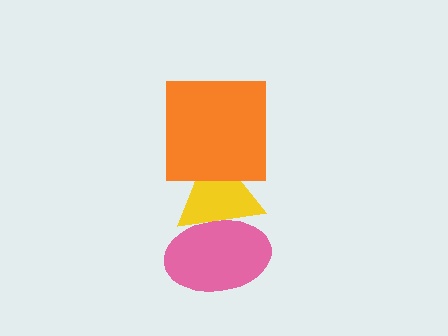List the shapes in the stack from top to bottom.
From top to bottom: the orange square, the yellow triangle, the pink ellipse.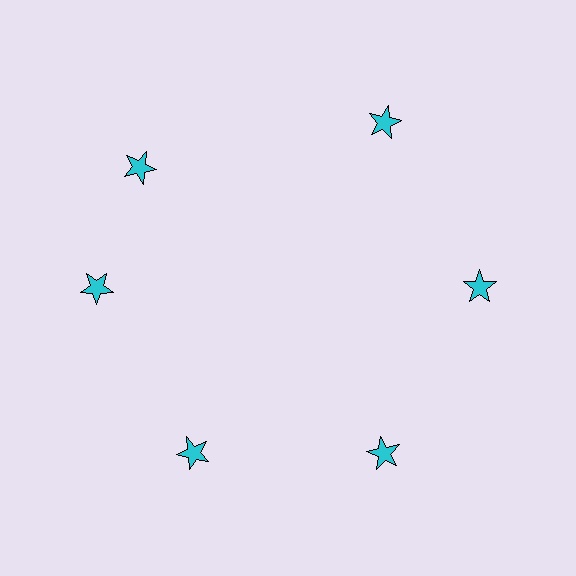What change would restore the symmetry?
The symmetry would be restored by rotating it back into even spacing with its neighbors so that all 6 stars sit at equal angles and equal distance from the center.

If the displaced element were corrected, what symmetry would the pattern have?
It would have 6-fold rotational symmetry — the pattern would map onto itself every 60 degrees.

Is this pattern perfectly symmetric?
No. The 6 cyan stars are arranged in a ring, but one element near the 11 o'clock position is rotated out of alignment along the ring, breaking the 6-fold rotational symmetry.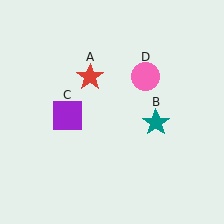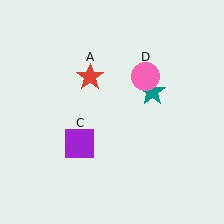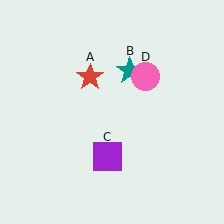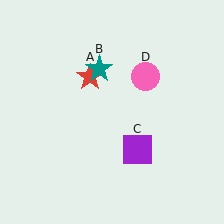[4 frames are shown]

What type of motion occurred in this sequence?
The teal star (object B), purple square (object C) rotated counterclockwise around the center of the scene.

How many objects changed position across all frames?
2 objects changed position: teal star (object B), purple square (object C).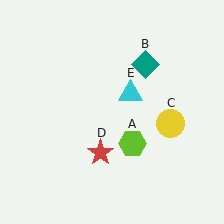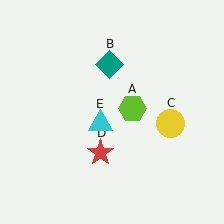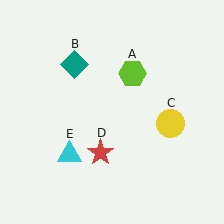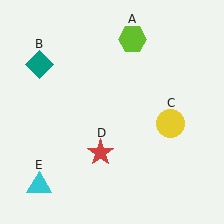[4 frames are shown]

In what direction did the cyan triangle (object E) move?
The cyan triangle (object E) moved down and to the left.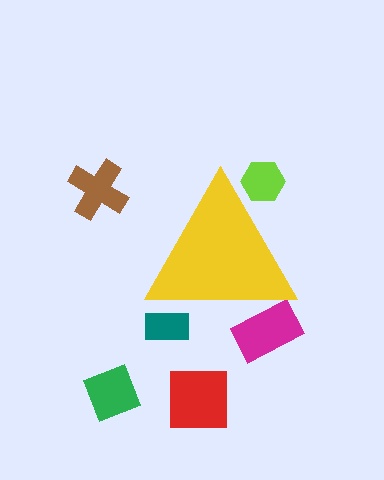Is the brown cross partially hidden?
No, the brown cross is fully visible.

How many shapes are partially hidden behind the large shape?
3 shapes are partially hidden.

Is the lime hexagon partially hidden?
Yes, the lime hexagon is partially hidden behind the yellow triangle.